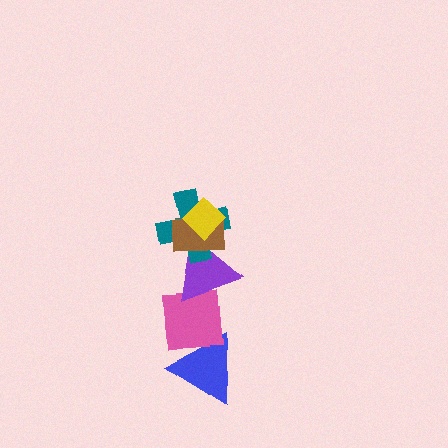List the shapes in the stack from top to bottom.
From top to bottom: the yellow diamond, the brown rectangle, the teal cross, the purple triangle, the pink square, the blue triangle.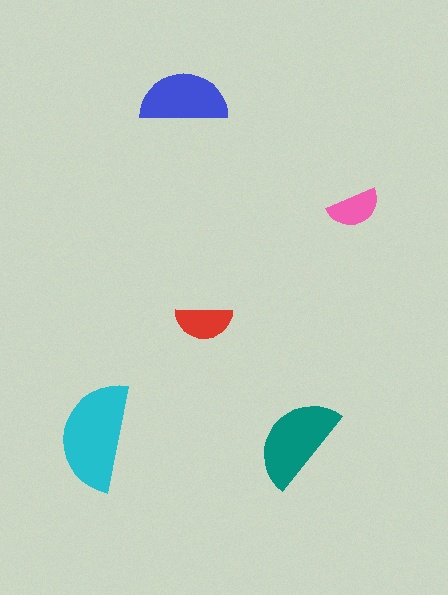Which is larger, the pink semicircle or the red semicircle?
The red one.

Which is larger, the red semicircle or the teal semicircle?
The teal one.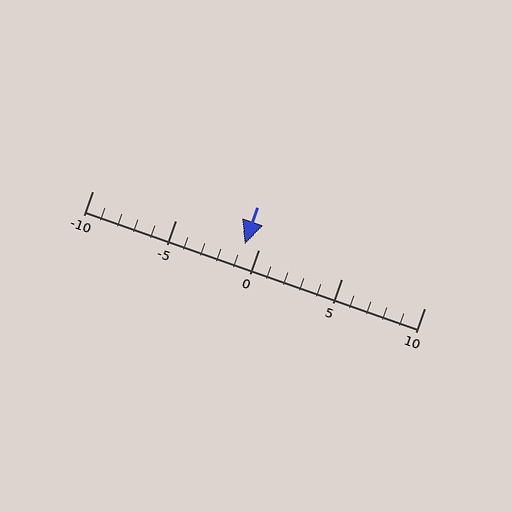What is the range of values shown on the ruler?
The ruler shows values from -10 to 10.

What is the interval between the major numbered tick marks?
The major tick marks are spaced 5 units apart.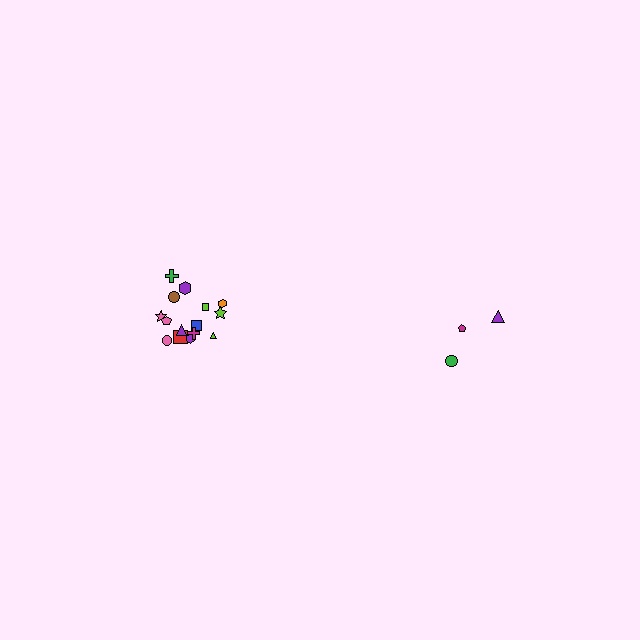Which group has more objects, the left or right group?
The left group.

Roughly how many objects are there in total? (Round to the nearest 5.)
Roughly 20 objects in total.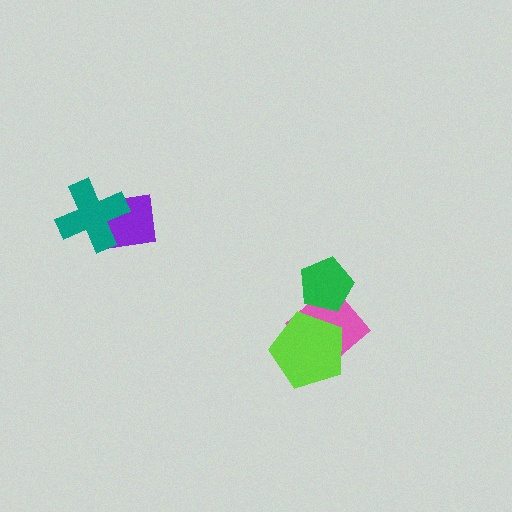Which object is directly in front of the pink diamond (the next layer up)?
The green pentagon is directly in front of the pink diamond.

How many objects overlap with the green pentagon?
1 object overlaps with the green pentagon.